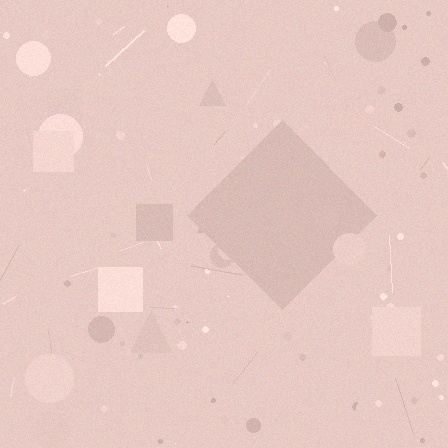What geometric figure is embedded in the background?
A diamond is embedded in the background.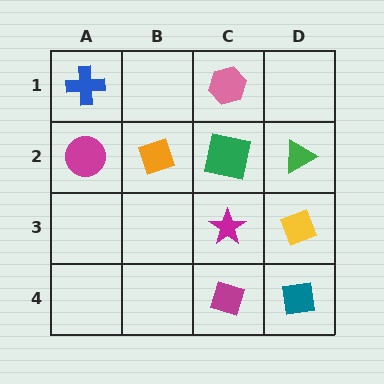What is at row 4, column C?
A magenta diamond.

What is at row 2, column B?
An orange diamond.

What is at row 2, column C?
A green square.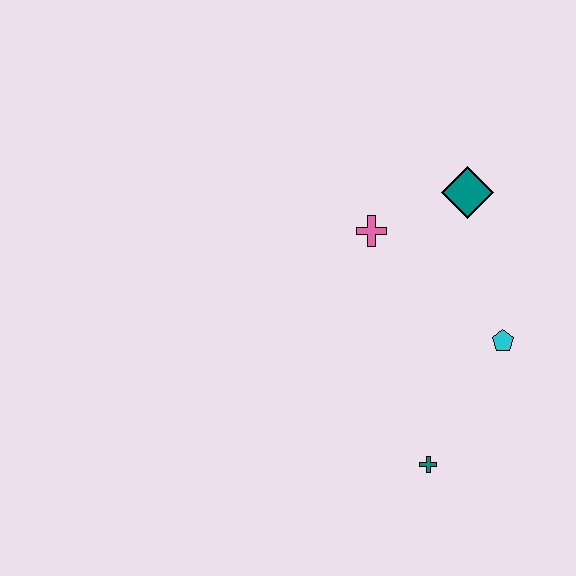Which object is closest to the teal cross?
The cyan pentagon is closest to the teal cross.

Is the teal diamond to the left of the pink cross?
No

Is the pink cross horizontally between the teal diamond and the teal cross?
No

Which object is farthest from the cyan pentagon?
The pink cross is farthest from the cyan pentagon.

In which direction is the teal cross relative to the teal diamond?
The teal cross is below the teal diamond.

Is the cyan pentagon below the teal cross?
No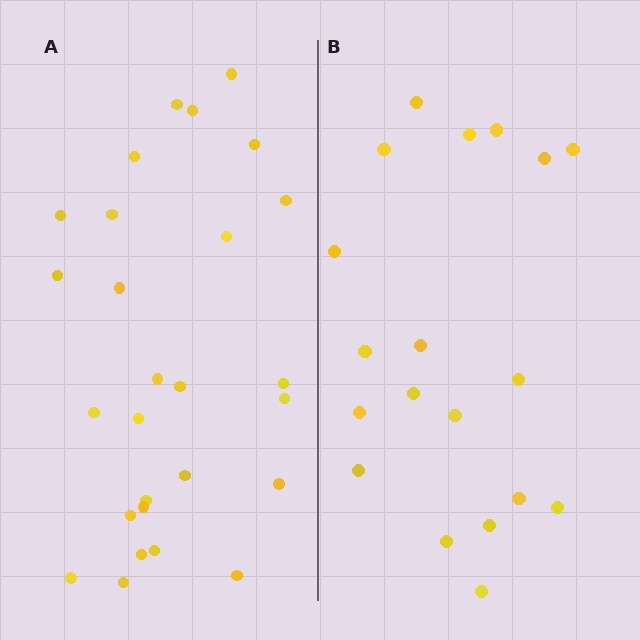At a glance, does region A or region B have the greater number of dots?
Region A (the left region) has more dots.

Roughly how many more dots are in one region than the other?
Region A has roughly 8 or so more dots than region B.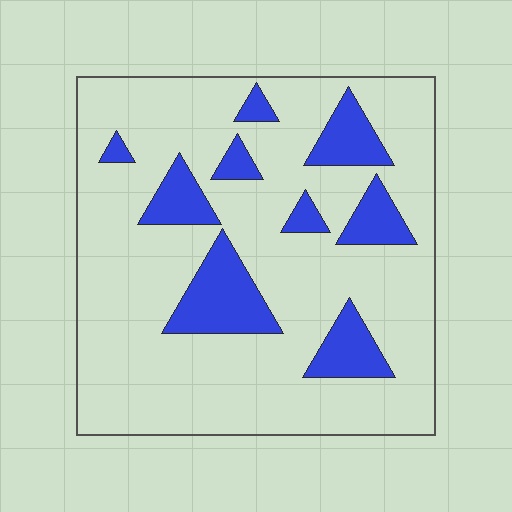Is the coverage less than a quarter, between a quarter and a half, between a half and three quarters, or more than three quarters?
Less than a quarter.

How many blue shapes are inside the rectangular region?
9.